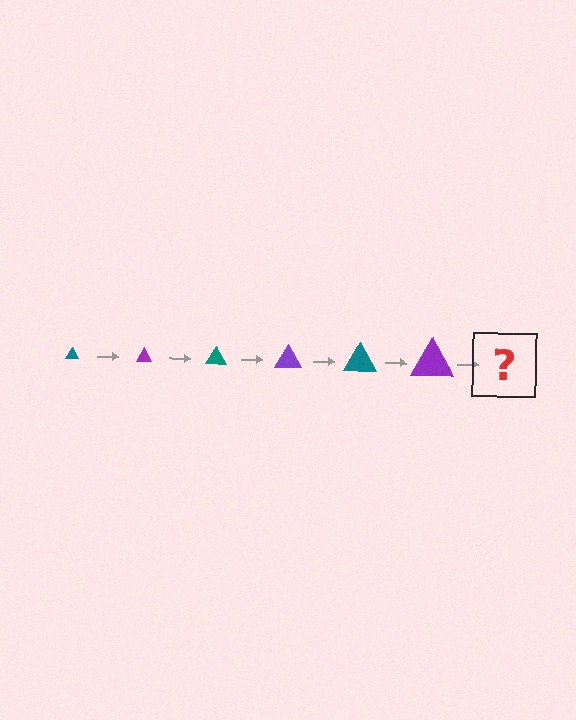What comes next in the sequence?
The next element should be a teal triangle, larger than the previous one.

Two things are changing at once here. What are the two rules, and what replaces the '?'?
The two rules are that the triangle grows larger each step and the color cycles through teal and purple. The '?' should be a teal triangle, larger than the previous one.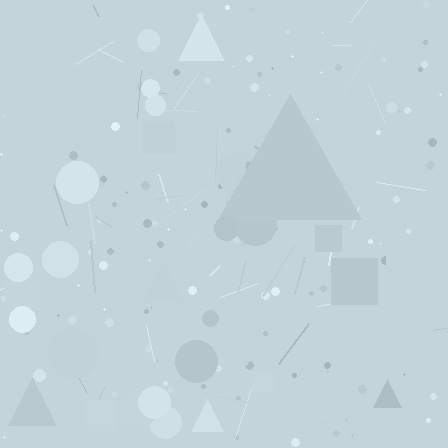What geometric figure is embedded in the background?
A triangle is embedded in the background.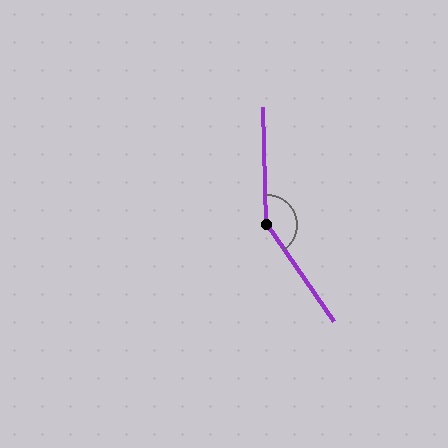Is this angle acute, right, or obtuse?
It is obtuse.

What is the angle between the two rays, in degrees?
Approximately 147 degrees.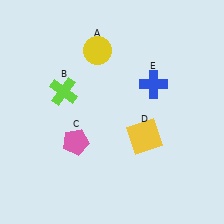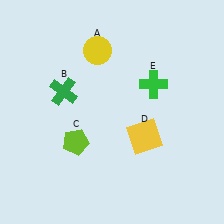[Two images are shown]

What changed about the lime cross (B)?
In Image 1, B is lime. In Image 2, it changed to green.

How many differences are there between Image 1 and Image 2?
There are 3 differences between the two images.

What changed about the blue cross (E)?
In Image 1, E is blue. In Image 2, it changed to green.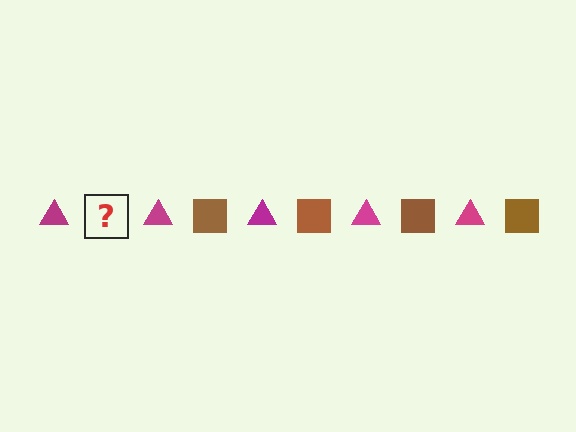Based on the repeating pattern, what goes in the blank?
The blank should be a brown square.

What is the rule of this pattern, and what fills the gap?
The rule is that the pattern alternates between magenta triangle and brown square. The gap should be filled with a brown square.